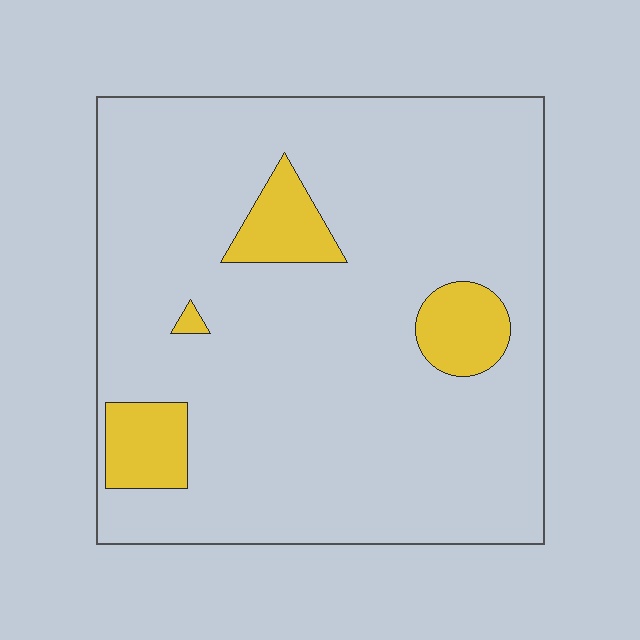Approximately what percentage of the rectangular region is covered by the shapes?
Approximately 10%.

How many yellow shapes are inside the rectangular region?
4.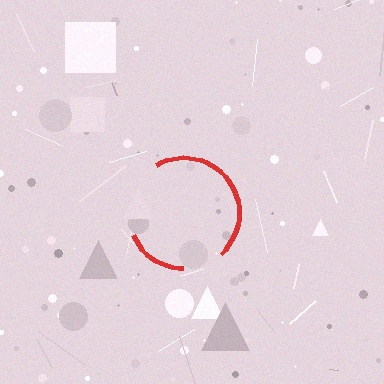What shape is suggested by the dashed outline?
The dashed outline suggests a circle.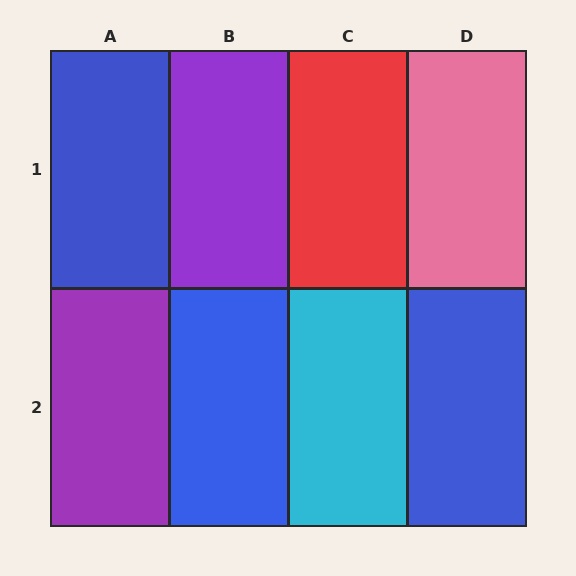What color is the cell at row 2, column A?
Purple.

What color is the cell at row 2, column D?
Blue.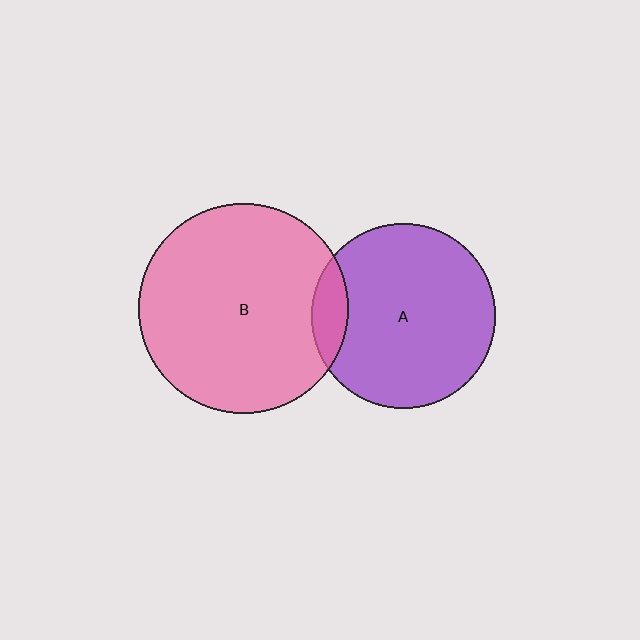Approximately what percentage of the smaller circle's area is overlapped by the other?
Approximately 10%.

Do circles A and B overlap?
Yes.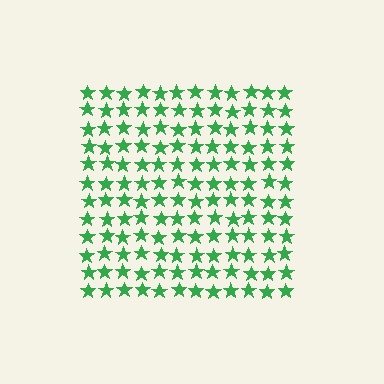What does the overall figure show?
The overall figure shows a square.